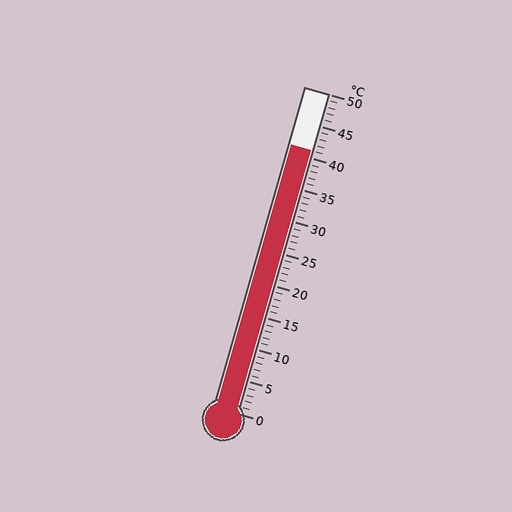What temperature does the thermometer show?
The thermometer shows approximately 41°C.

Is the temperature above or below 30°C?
The temperature is above 30°C.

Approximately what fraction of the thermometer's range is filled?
The thermometer is filled to approximately 80% of its range.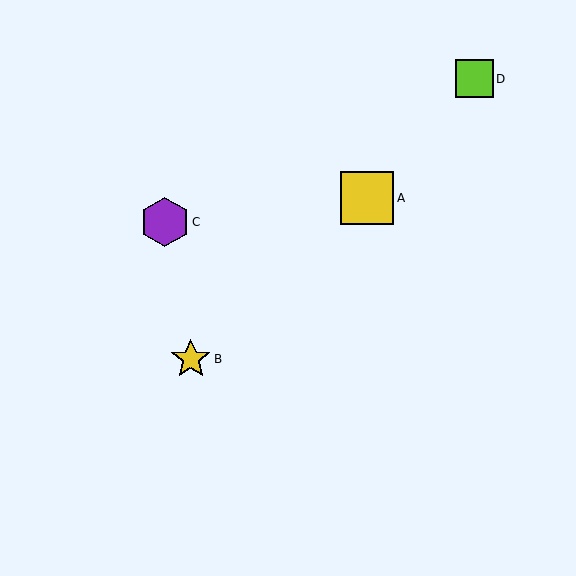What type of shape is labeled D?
Shape D is a lime square.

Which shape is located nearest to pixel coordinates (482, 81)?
The lime square (labeled D) at (474, 79) is nearest to that location.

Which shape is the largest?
The yellow square (labeled A) is the largest.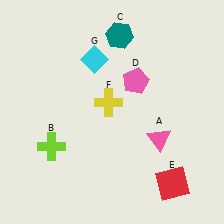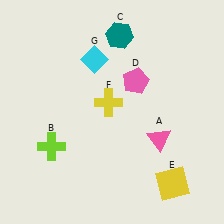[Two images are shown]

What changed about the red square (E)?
In Image 1, E is red. In Image 2, it changed to yellow.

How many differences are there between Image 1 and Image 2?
There is 1 difference between the two images.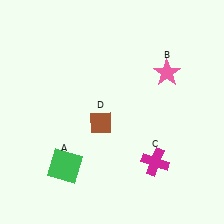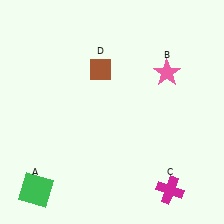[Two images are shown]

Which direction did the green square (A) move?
The green square (A) moved left.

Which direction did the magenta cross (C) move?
The magenta cross (C) moved down.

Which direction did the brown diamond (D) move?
The brown diamond (D) moved up.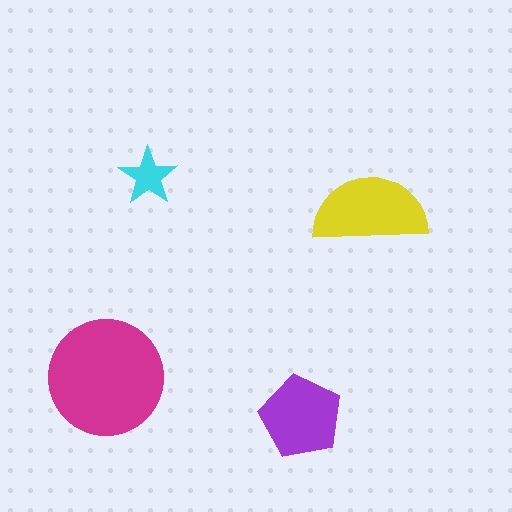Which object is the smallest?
The cyan star.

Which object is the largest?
The magenta circle.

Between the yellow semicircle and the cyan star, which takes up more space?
The yellow semicircle.